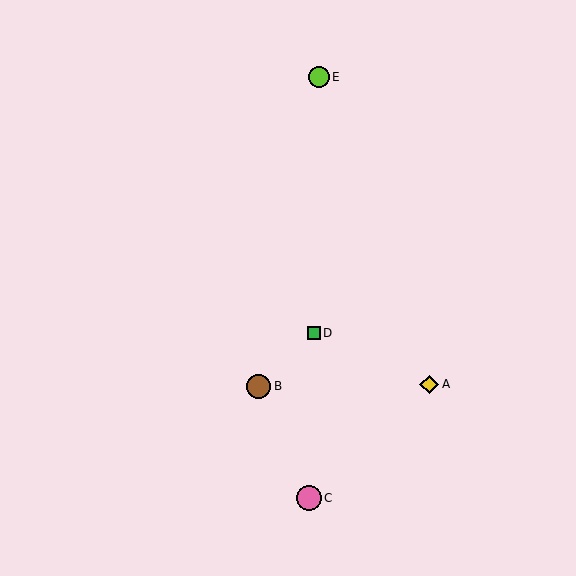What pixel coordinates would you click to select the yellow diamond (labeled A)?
Click at (429, 384) to select the yellow diamond A.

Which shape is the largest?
The pink circle (labeled C) is the largest.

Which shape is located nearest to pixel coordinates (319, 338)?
The green square (labeled D) at (314, 333) is nearest to that location.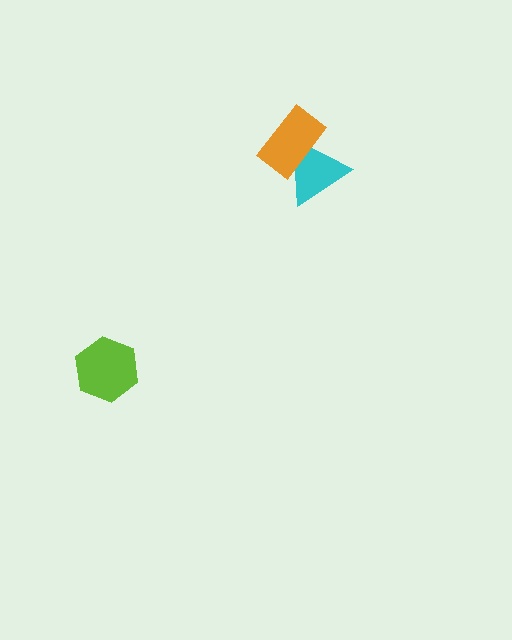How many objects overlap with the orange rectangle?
1 object overlaps with the orange rectangle.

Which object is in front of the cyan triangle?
The orange rectangle is in front of the cyan triangle.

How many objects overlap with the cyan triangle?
1 object overlaps with the cyan triangle.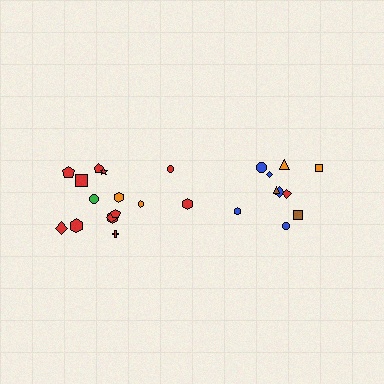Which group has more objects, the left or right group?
The left group.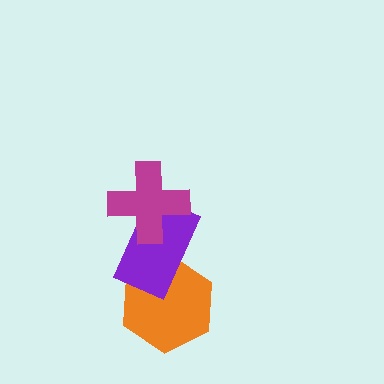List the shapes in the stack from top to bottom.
From top to bottom: the magenta cross, the purple rectangle, the orange hexagon.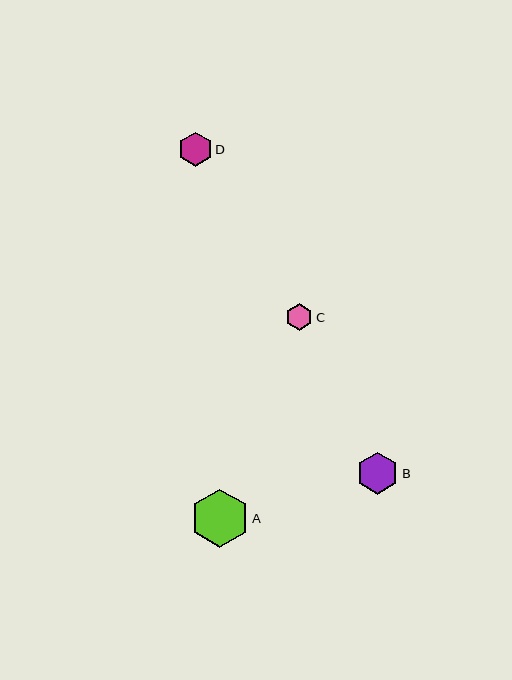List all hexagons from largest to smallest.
From largest to smallest: A, B, D, C.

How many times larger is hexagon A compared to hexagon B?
Hexagon A is approximately 1.4 times the size of hexagon B.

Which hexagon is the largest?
Hexagon A is the largest with a size of approximately 58 pixels.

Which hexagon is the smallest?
Hexagon C is the smallest with a size of approximately 27 pixels.